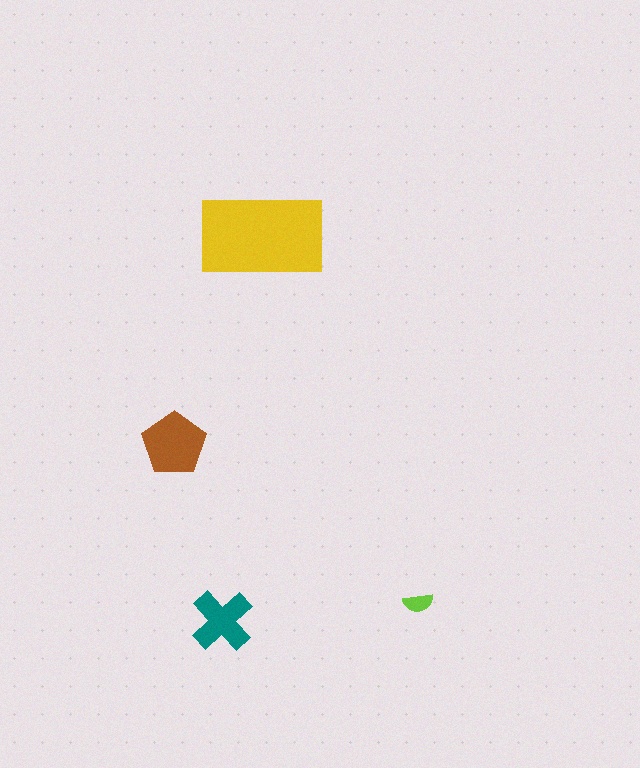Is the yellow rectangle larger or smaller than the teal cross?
Larger.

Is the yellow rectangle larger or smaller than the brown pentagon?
Larger.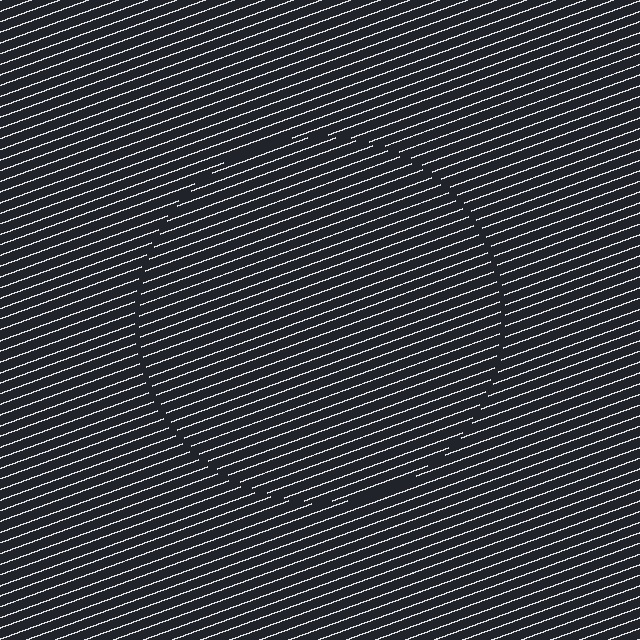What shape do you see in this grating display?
An illusory circle. The interior of the shape contains the same grating, shifted by half a period — the contour is defined by the phase discontinuity where line-ends from the inner and outer gratings abut.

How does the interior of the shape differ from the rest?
The interior of the shape contains the same grating, shifted by half a period — the contour is defined by the phase discontinuity where line-ends from the inner and outer gratings abut.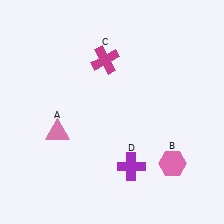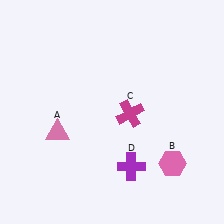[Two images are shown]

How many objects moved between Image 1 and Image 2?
1 object moved between the two images.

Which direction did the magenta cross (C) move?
The magenta cross (C) moved down.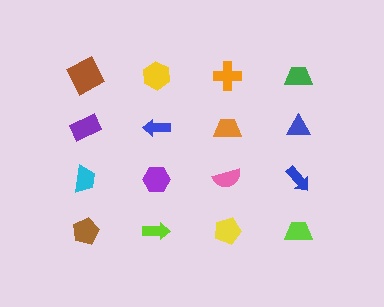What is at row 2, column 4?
A blue triangle.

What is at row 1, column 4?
A green trapezoid.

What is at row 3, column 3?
A pink semicircle.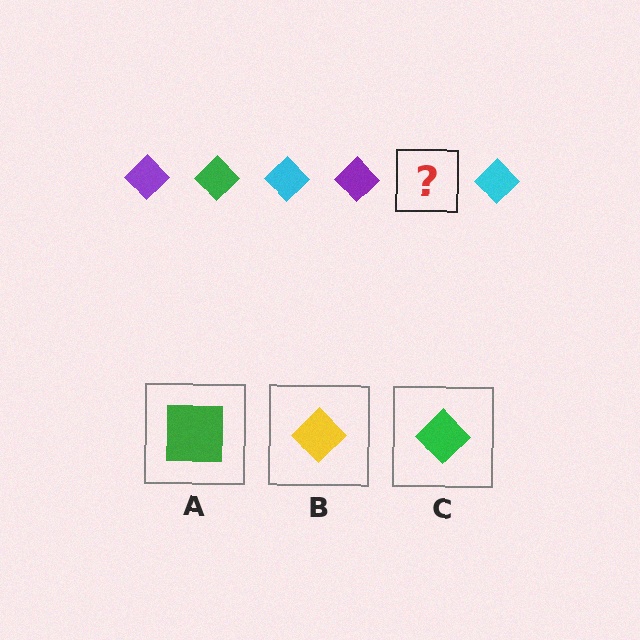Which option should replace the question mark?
Option C.